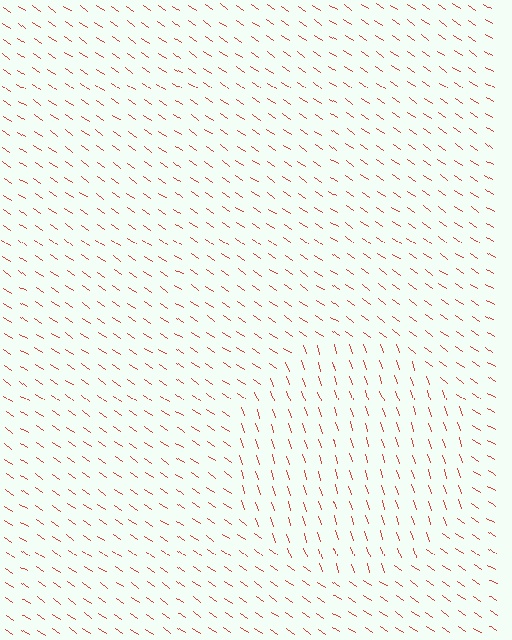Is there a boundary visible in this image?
Yes, there is a texture boundary formed by a change in line orientation.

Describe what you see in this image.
The image is filled with small red line segments. A circle region in the image has lines oriented differently from the surrounding lines, creating a visible texture boundary.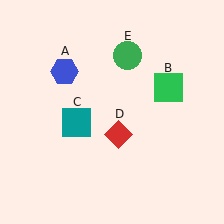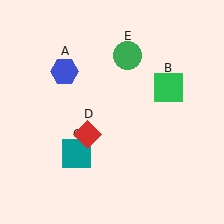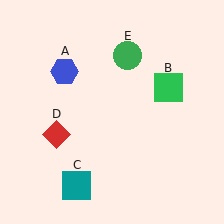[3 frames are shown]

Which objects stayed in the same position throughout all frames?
Blue hexagon (object A) and green square (object B) and green circle (object E) remained stationary.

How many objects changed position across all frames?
2 objects changed position: teal square (object C), red diamond (object D).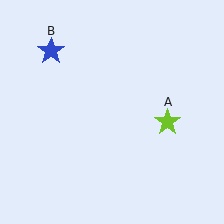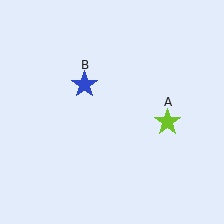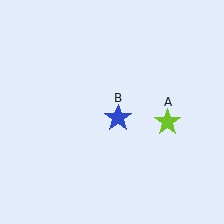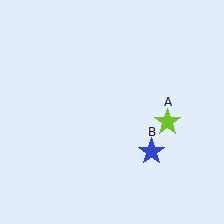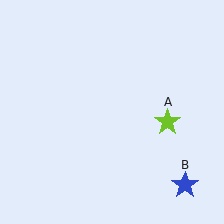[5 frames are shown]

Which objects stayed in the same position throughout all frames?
Lime star (object A) remained stationary.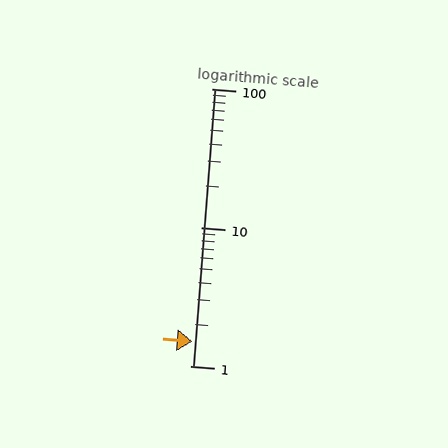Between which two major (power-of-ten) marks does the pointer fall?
The pointer is between 1 and 10.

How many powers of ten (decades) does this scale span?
The scale spans 2 decades, from 1 to 100.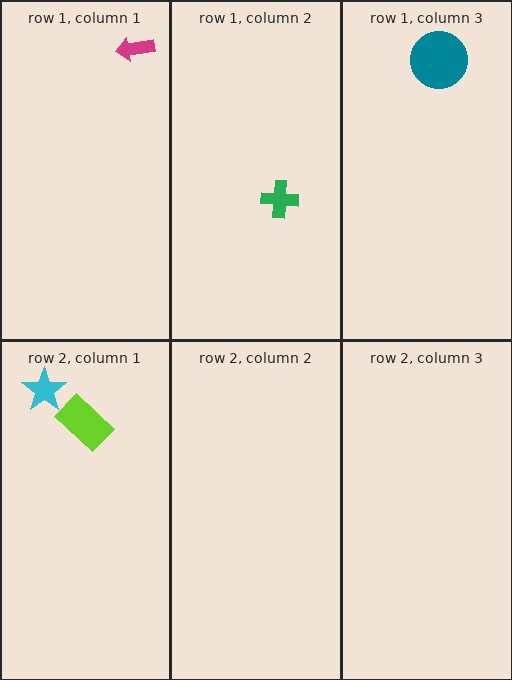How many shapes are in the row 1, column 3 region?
1.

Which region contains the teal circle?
The row 1, column 3 region.